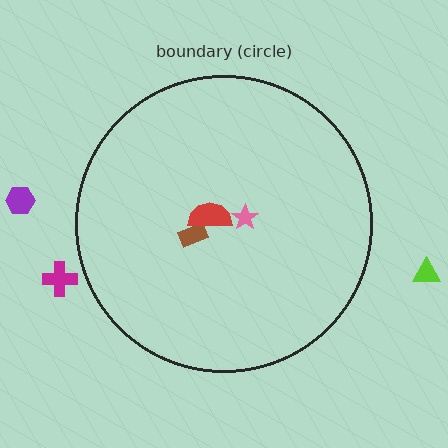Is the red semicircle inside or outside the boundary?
Inside.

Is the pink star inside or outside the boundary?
Inside.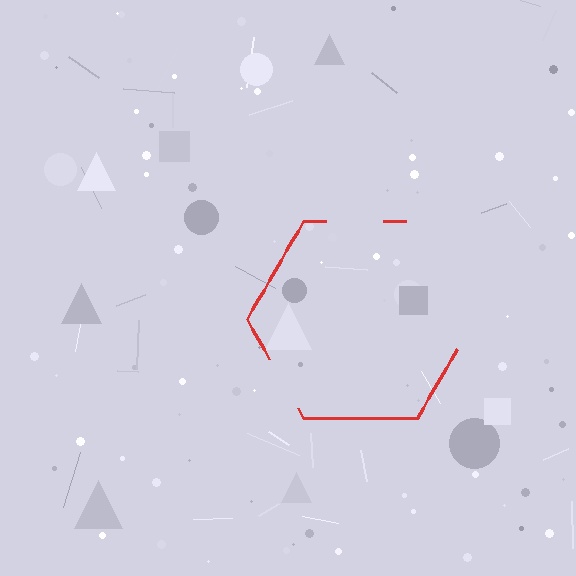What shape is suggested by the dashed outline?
The dashed outline suggests a hexagon.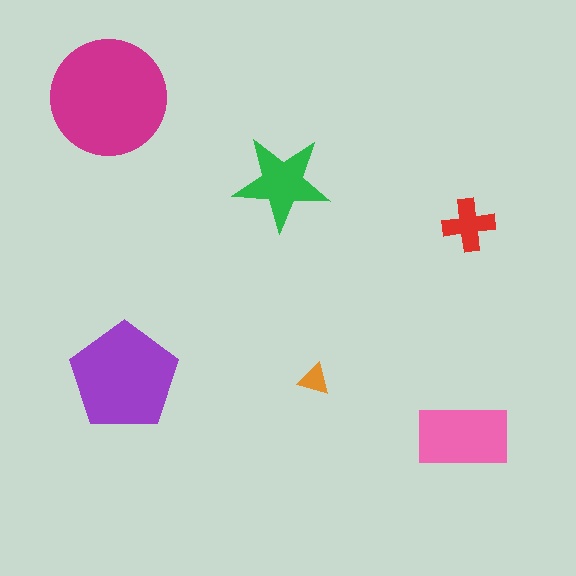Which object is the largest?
The magenta circle.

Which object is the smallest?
The orange triangle.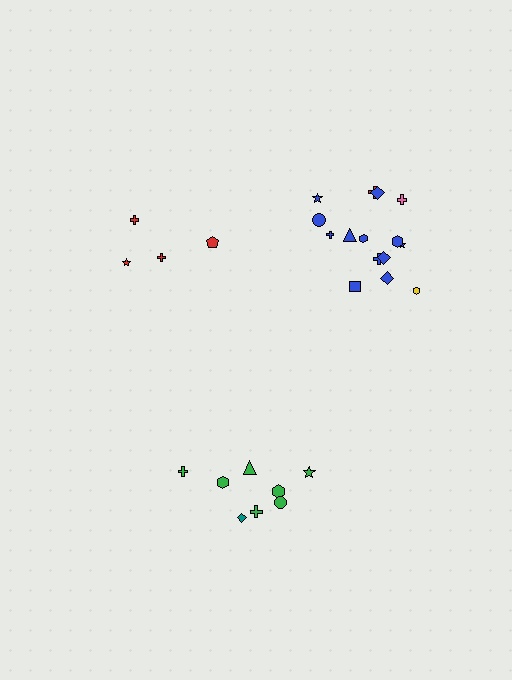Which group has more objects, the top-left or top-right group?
The top-right group.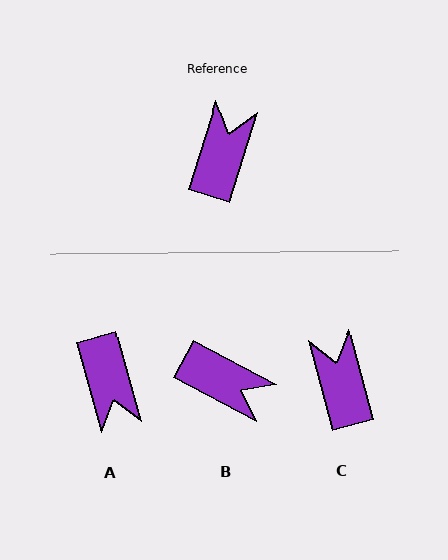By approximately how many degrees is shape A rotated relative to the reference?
Approximately 147 degrees clockwise.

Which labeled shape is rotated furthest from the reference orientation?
A, about 147 degrees away.